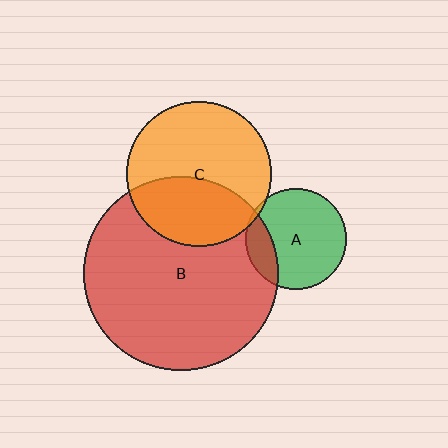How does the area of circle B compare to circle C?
Approximately 1.8 times.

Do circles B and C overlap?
Yes.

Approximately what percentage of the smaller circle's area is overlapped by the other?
Approximately 40%.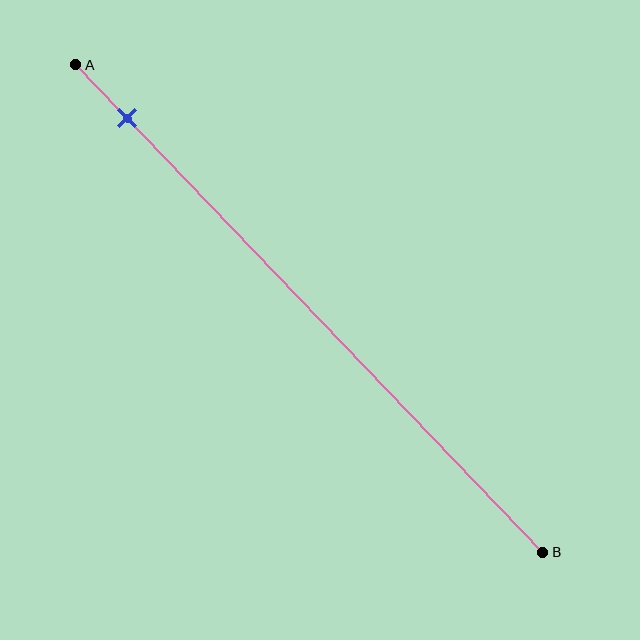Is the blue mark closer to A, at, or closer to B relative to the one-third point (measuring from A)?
The blue mark is closer to point A than the one-third point of segment AB.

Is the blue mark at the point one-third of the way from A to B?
No, the mark is at about 10% from A, not at the 33% one-third point.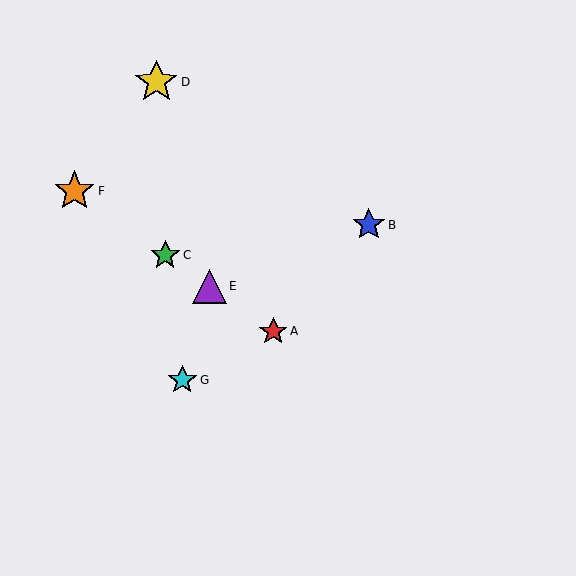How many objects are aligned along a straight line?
4 objects (A, C, E, F) are aligned along a straight line.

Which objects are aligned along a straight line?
Objects A, C, E, F are aligned along a straight line.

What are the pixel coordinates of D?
Object D is at (156, 82).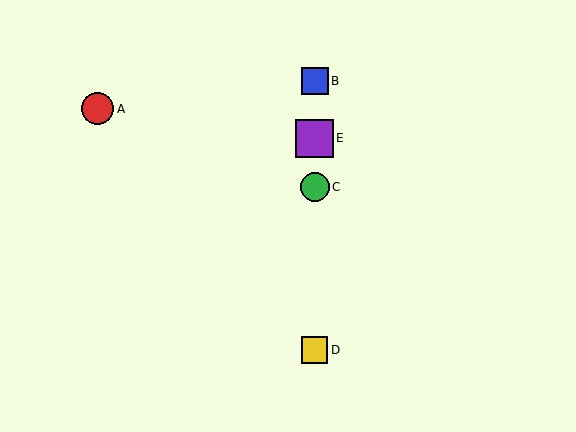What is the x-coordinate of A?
Object A is at x≈98.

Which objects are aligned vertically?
Objects B, C, D, E are aligned vertically.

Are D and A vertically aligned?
No, D is at x≈315 and A is at x≈98.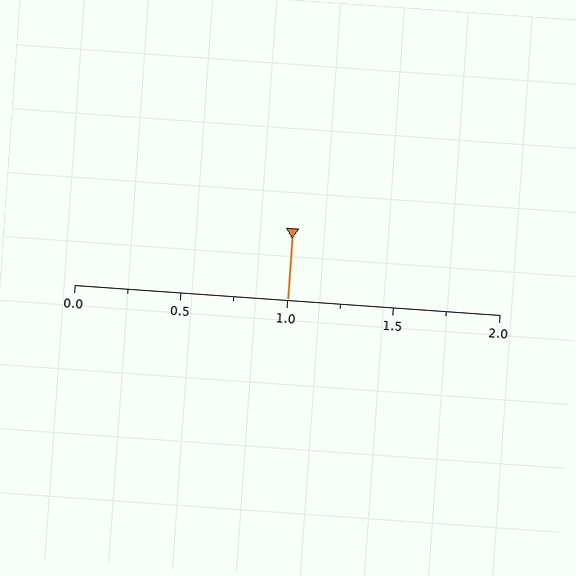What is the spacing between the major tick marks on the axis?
The major ticks are spaced 0.5 apart.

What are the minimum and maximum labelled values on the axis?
The axis runs from 0.0 to 2.0.